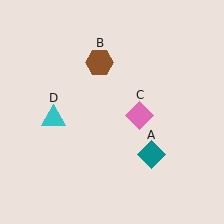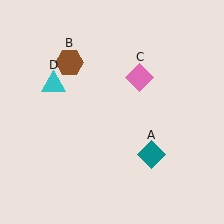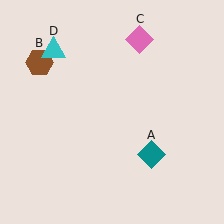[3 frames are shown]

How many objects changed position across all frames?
3 objects changed position: brown hexagon (object B), pink diamond (object C), cyan triangle (object D).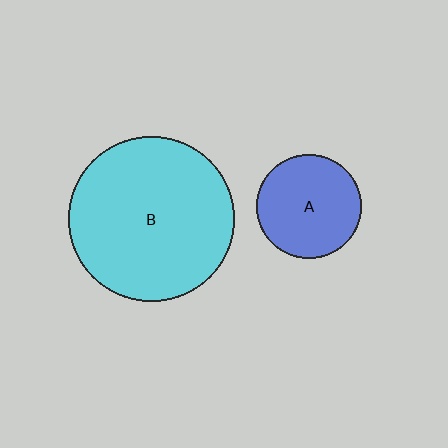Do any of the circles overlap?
No, none of the circles overlap.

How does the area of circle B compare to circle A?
Approximately 2.5 times.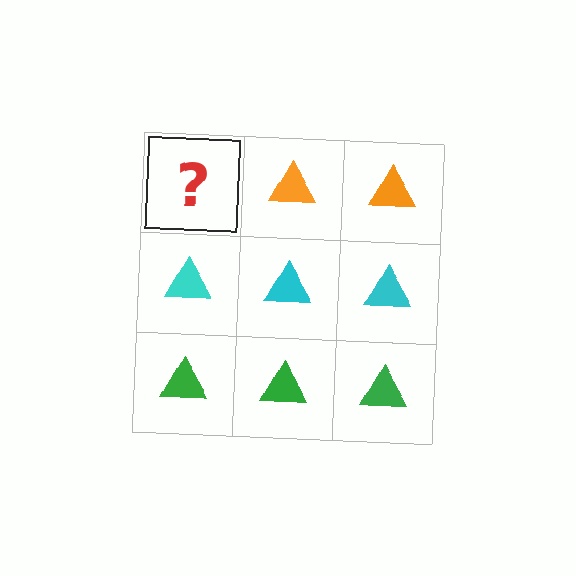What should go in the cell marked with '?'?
The missing cell should contain an orange triangle.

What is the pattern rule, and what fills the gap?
The rule is that each row has a consistent color. The gap should be filled with an orange triangle.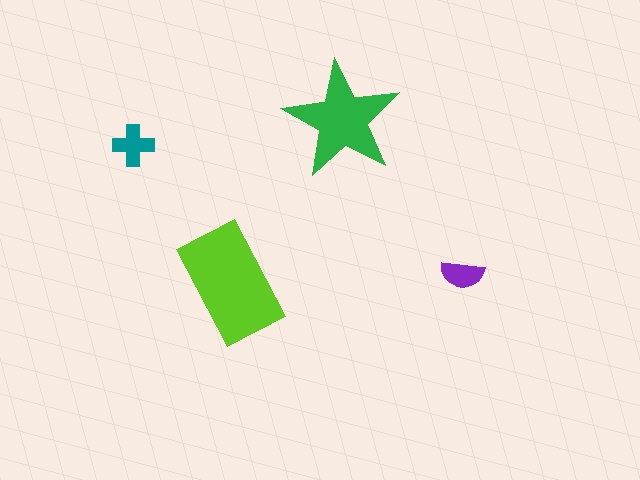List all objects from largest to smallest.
The lime rectangle, the green star, the teal cross, the purple semicircle.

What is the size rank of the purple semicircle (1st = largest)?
4th.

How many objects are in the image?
There are 4 objects in the image.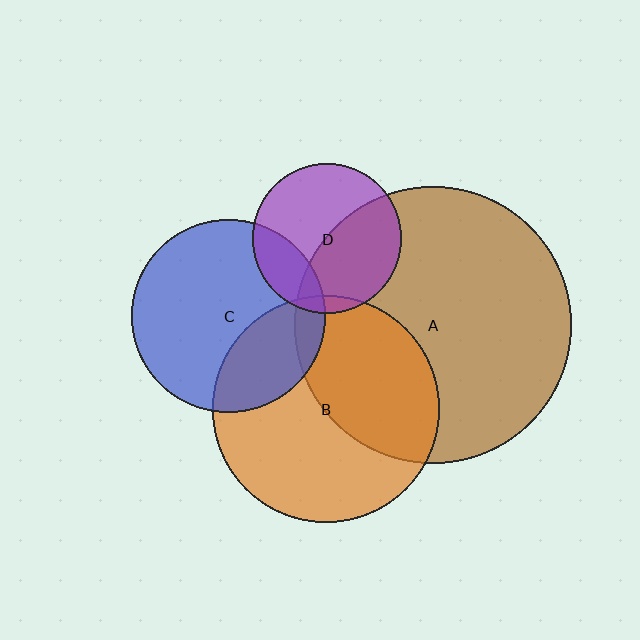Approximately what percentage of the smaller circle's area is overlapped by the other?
Approximately 40%.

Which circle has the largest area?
Circle A (brown).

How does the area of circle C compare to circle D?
Approximately 1.7 times.